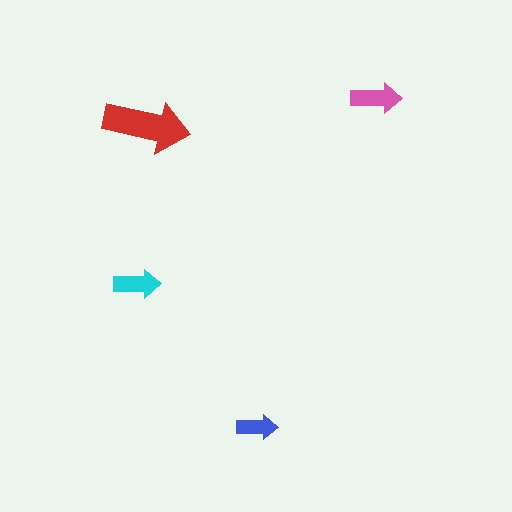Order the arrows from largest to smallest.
the red one, the pink one, the cyan one, the blue one.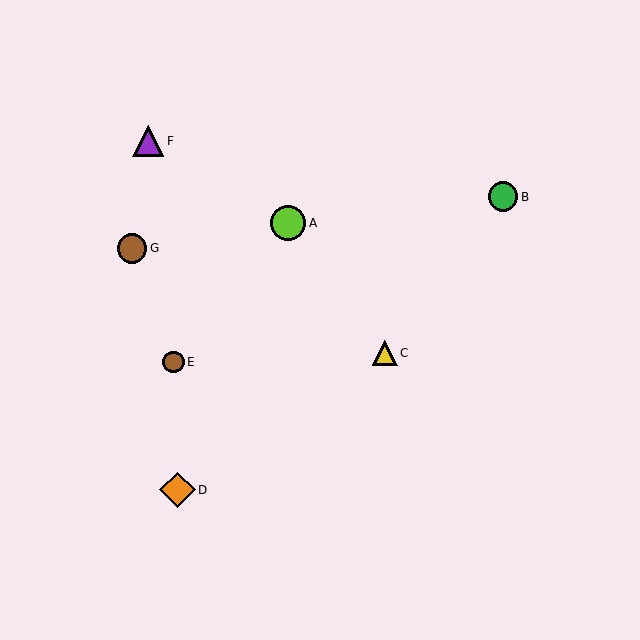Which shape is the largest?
The orange diamond (labeled D) is the largest.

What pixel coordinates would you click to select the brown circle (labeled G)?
Click at (132, 248) to select the brown circle G.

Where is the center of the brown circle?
The center of the brown circle is at (132, 248).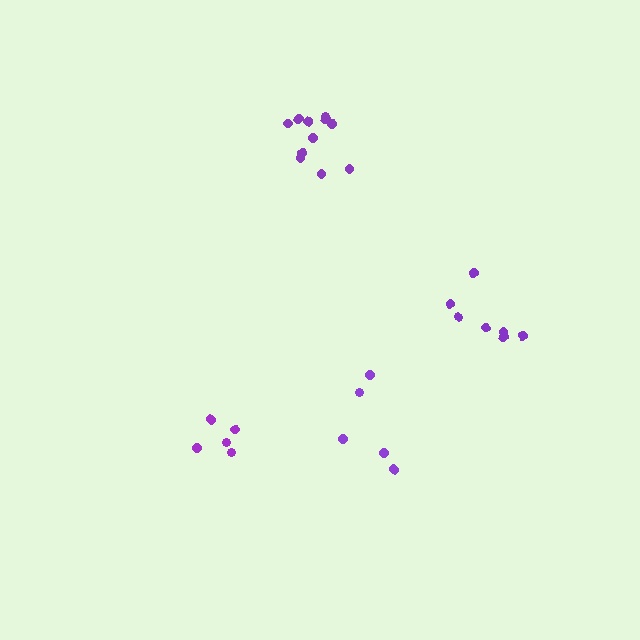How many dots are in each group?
Group 1: 5 dots, Group 2: 11 dots, Group 3: 5 dots, Group 4: 7 dots (28 total).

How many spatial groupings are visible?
There are 4 spatial groupings.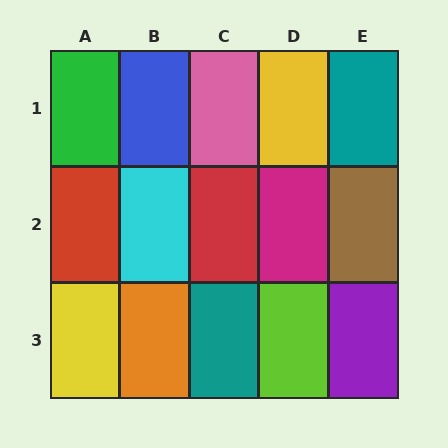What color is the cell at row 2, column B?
Cyan.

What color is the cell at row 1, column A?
Green.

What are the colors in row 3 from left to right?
Yellow, orange, teal, lime, purple.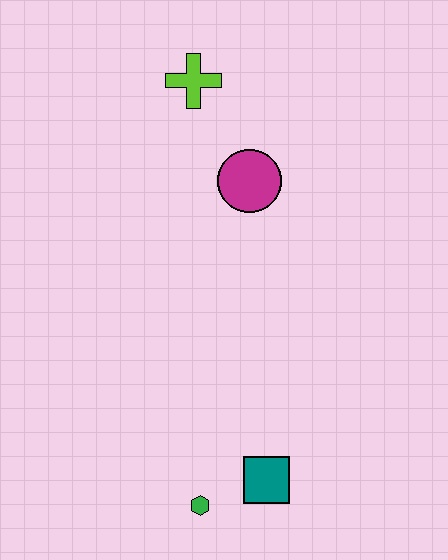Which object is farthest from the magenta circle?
The green hexagon is farthest from the magenta circle.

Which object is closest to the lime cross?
The magenta circle is closest to the lime cross.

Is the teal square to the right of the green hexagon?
Yes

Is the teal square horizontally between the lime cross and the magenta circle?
No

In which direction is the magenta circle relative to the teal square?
The magenta circle is above the teal square.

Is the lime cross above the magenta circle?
Yes